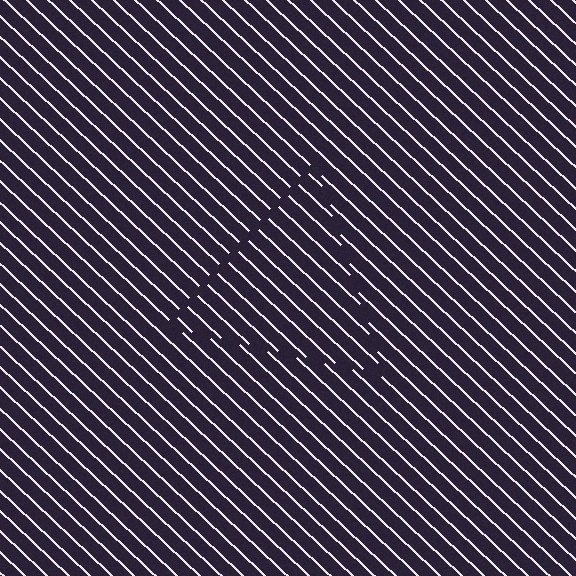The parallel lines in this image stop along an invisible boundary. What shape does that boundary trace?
An illusory triangle. The interior of the shape contains the same grating, shifted by half a period — the contour is defined by the phase discontinuity where line-ends from the inner and outer gratings abut.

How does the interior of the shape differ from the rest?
The interior of the shape contains the same grating, shifted by half a period — the contour is defined by the phase discontinuity where line-ends from the inner and outer gratings abut.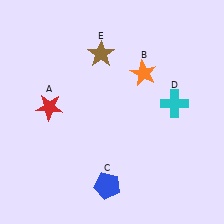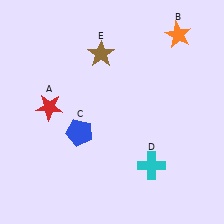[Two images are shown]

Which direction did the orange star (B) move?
The orange star (B) moved up.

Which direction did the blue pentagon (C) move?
The blue pentagon (C) moved up.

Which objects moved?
The objects that moved are: the orange star (B), the blue pentagon (C), the cyan cross (D).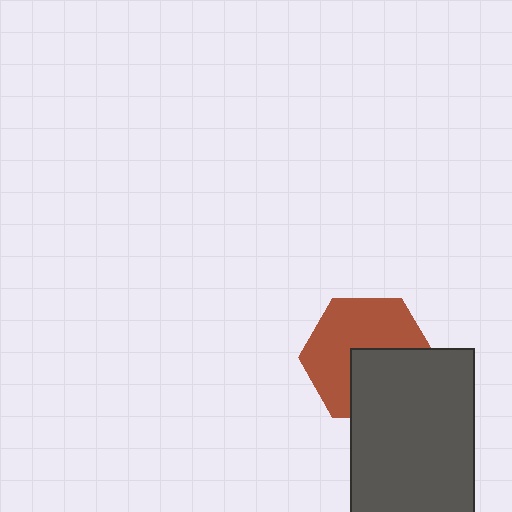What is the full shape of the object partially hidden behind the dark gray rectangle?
The partially hidden object is a brown hexagon.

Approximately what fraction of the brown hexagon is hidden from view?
Roughly 40% of the brown hexagon is hidden behind the dark gray rectangle.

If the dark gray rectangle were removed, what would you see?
You would see the complete brown hexagon.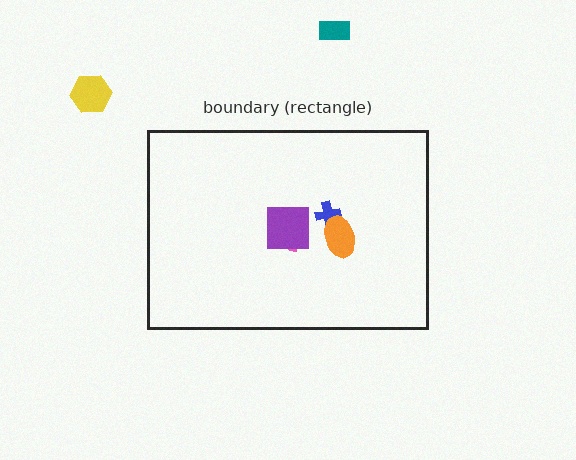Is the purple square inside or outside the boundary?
Inside.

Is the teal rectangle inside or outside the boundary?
Outside.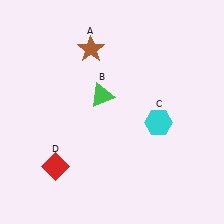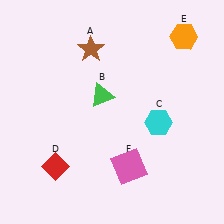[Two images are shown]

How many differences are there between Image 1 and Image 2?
There are 2 differences between the two images.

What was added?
An orange hexagon (E), a pink square (F) were added in Image 2.